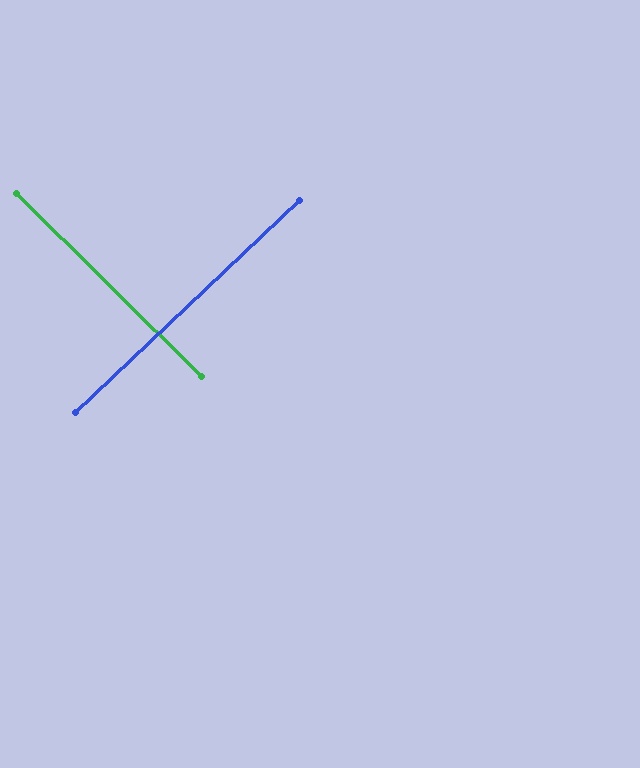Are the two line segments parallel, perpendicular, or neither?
Perpendicular — they meet at approximately 88°.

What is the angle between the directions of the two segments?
Approximately 88 degrees.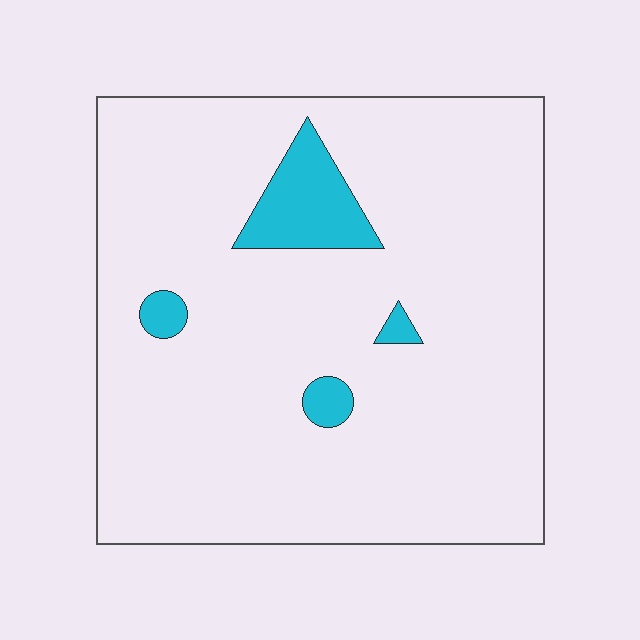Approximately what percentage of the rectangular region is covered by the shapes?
Approximately 10%.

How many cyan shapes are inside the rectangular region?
4.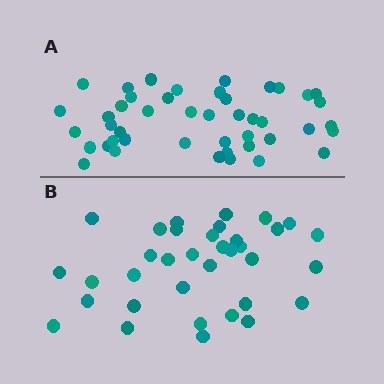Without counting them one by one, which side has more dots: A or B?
Region A (the top region) has more dots.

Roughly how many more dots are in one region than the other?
Region A has roughly 10 or so more dots than region B.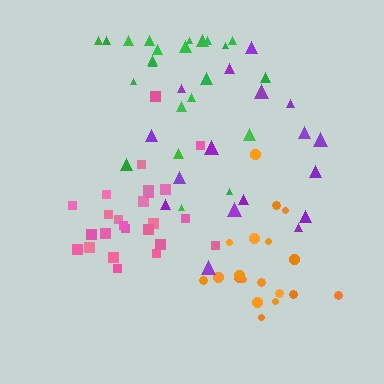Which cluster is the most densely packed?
Pink.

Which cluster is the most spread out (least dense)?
Purple.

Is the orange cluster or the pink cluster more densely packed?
Pink.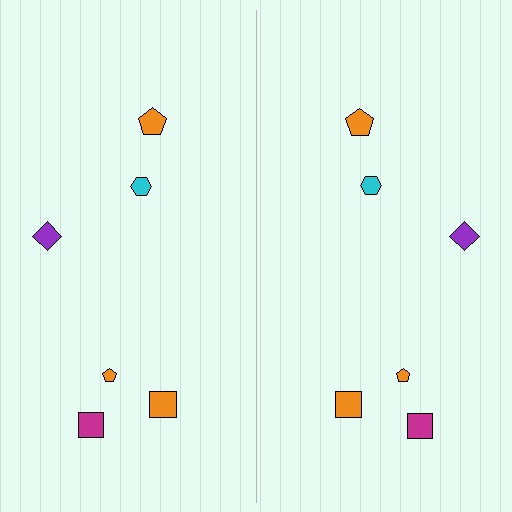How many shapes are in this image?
There are 12 shapes in this image.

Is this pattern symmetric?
Yes, this pattern has bilateral (reflection) symmetry.